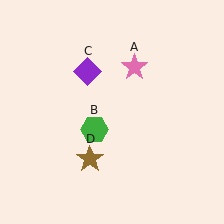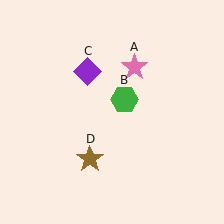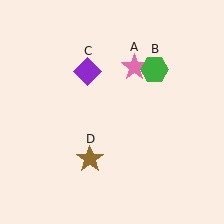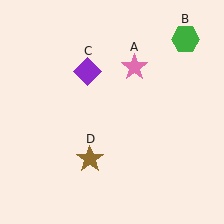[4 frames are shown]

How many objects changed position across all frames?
1 object changed position: green hexagon (object B).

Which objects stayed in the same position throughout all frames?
Pink star (object A) and purple diamond (object C) and brown star (object D) remained stationary.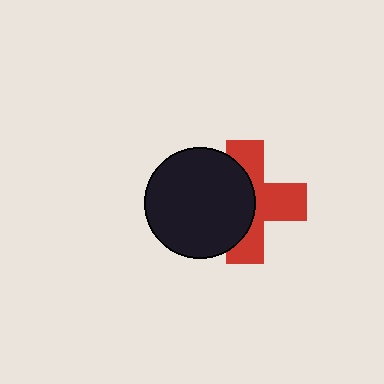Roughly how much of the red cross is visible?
About half of it is visible (roughly 53%).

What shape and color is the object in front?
The object in front is a black circle.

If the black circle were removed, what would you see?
You would see the complete red cross.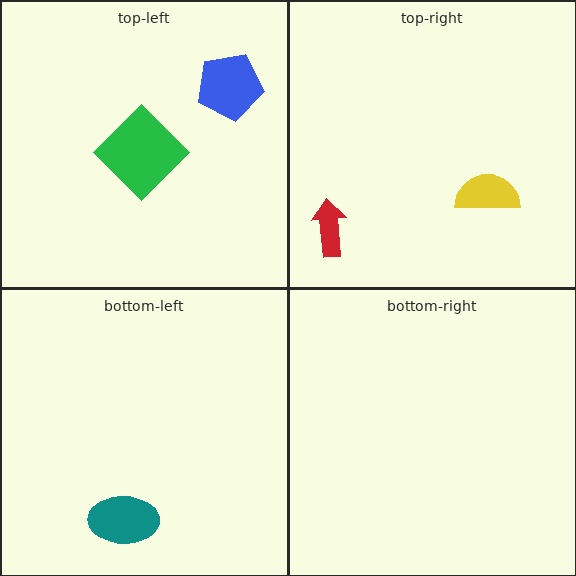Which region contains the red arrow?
The top-right region.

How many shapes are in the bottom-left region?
1.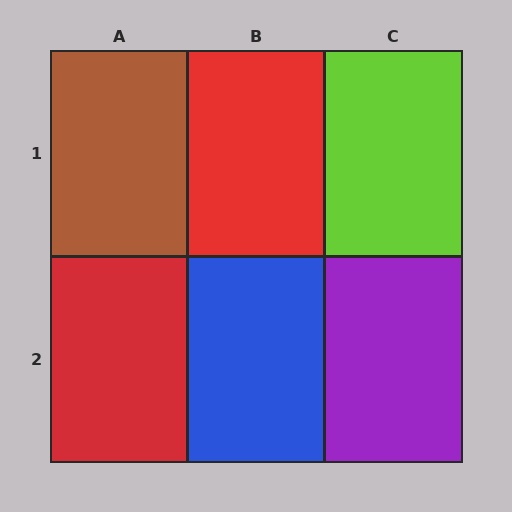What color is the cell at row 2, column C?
Purple.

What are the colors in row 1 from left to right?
Brown, red, lime.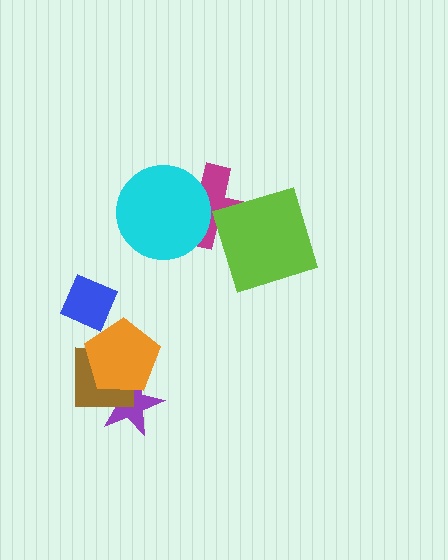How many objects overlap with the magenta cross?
2 objects overlap with the magenta cross.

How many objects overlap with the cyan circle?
1 object overlaps with the cyan circle.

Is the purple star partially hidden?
Yes, it is partially covered by another shape.